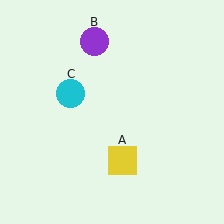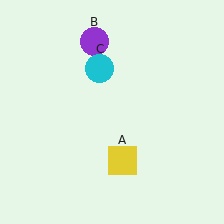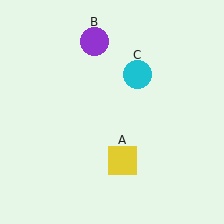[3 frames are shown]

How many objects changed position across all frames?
1 object changed position: cyan circle (object C).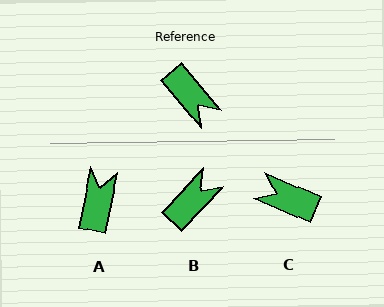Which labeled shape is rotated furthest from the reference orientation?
C, about 154 degrees away.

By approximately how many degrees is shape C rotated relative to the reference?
Approximately 154 degrees clockwise.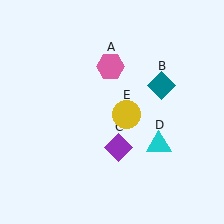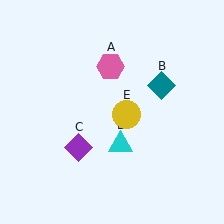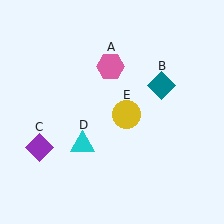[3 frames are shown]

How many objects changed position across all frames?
2 objects changed position: purple diamond (object C), cyan triangle (object D).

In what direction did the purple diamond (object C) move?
The purple diamond (object C) moved left.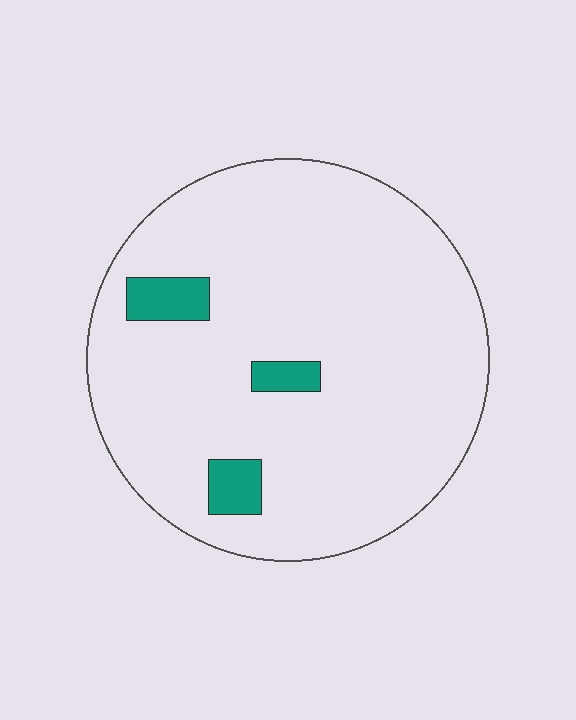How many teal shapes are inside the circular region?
3.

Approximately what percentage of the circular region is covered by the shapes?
Approximately 5%.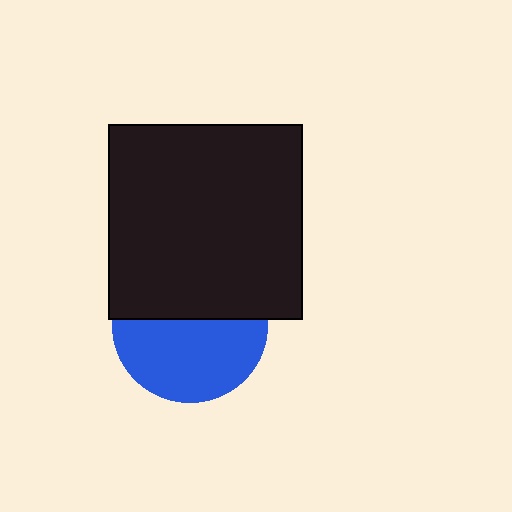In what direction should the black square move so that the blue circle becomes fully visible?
The black square should move up. That is the shortest direction to clear the overlap and leave the blue circle fully visible.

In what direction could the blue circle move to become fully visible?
The blue circle could move down. That would shift it out from behind the black square entirely.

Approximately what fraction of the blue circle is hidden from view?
Roughly 45% of the blue circle is hidden behind the black square.